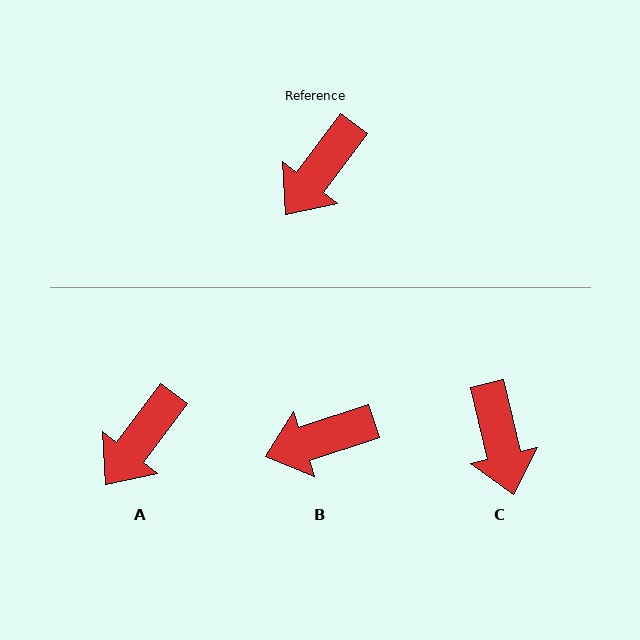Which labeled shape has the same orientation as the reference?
A.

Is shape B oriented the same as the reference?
No, it is off by about 35 degrees.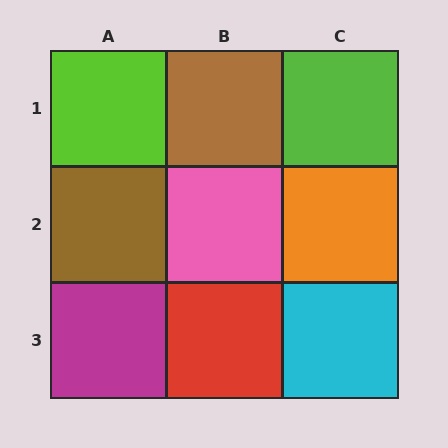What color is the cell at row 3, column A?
Magenta.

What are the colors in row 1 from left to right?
Lime, brown, lime.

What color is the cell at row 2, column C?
Orange.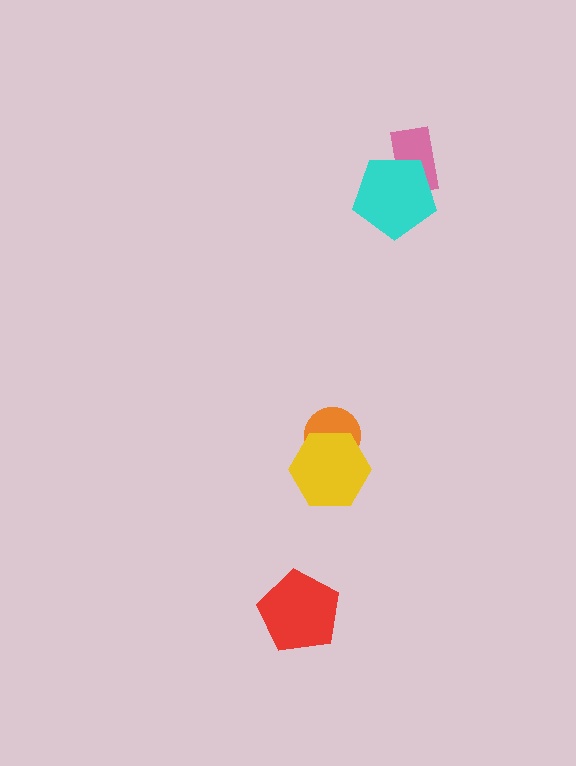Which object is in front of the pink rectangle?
The cyan pentagon is in front of the pink rectangle.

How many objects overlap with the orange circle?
1 object overlaps with the orange circle.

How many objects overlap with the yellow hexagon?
1 object overlaps with the yellow hexagon.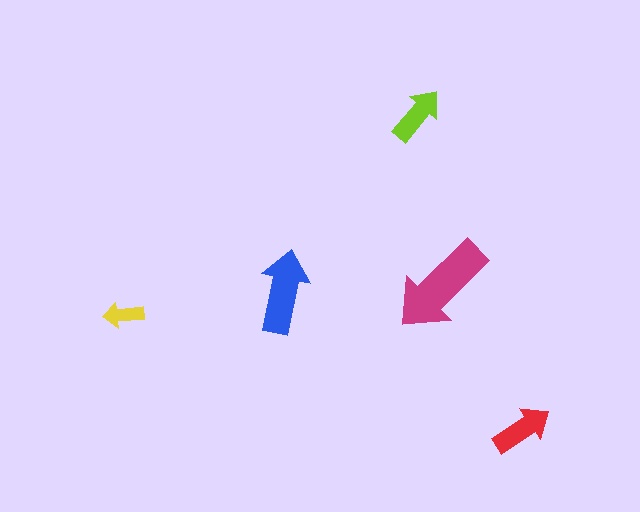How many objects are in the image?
There are 5 objects in the image.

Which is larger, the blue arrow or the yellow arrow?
The blue one.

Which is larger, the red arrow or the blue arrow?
The blue one.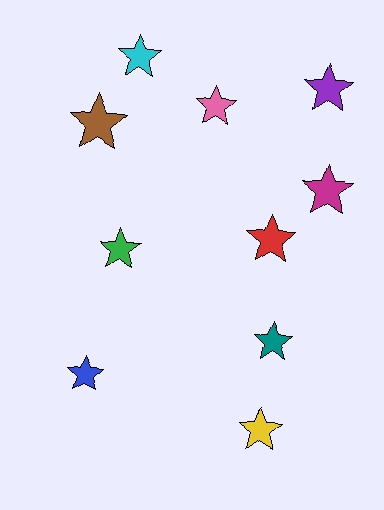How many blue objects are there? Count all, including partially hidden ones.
There is 1 blue object.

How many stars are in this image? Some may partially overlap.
There are 10 stars.